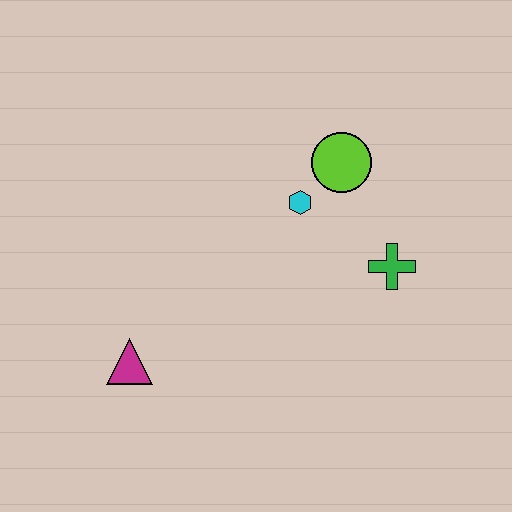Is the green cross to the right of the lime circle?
Yes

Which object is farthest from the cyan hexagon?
The magenta triangle is farthest from the cyan hexagon.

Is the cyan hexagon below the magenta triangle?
No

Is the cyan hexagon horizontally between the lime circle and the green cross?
No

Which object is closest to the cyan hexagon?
The lime circle is closest to the cyan hexagon.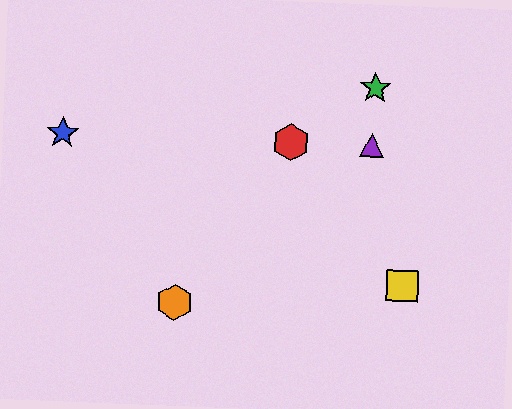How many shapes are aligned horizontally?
3 shapes (the red hexagon, the blue star, the purple triangle) are aligned horizontally.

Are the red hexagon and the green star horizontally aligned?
No, the red hexagon is at y≈142 and the green star is at y≈88.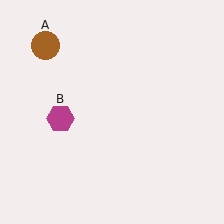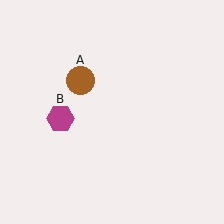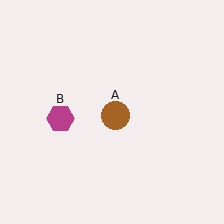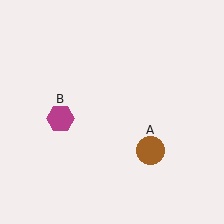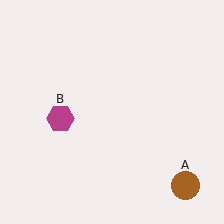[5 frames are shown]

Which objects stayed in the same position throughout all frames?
Magenta hexagon (object B) remained stationary.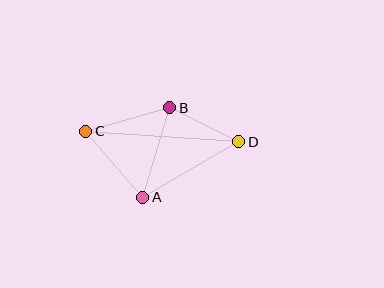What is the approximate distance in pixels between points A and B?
The distance between A and B is approximately 93 pixels.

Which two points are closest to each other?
Points B and D are closest to each other.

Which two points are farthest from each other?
Points C and D are farthest from each other.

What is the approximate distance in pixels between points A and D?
The distance between A and D is approximately 111 pixels.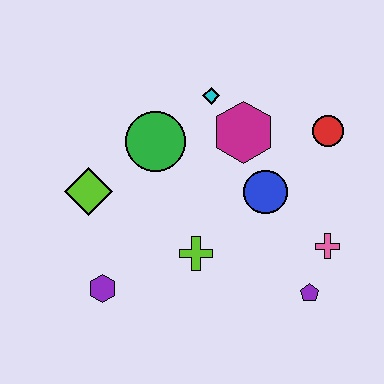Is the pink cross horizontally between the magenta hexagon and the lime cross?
No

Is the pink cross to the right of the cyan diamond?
Yes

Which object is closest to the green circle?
The cyan diamond is closest to the green circle.